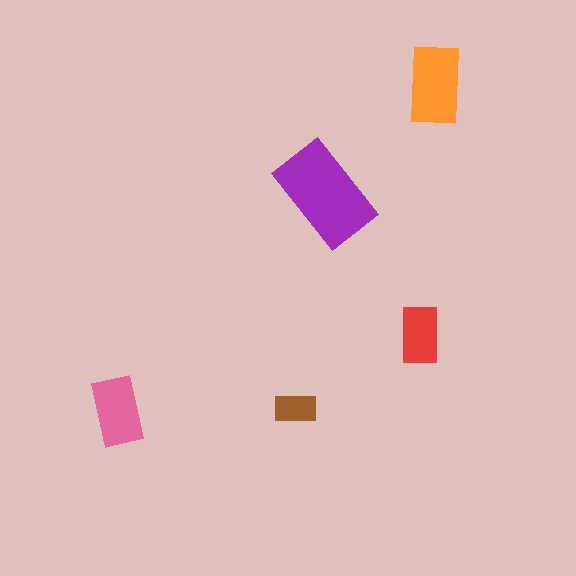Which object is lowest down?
The pink rectangle is bottommost.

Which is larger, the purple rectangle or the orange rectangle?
The purple one.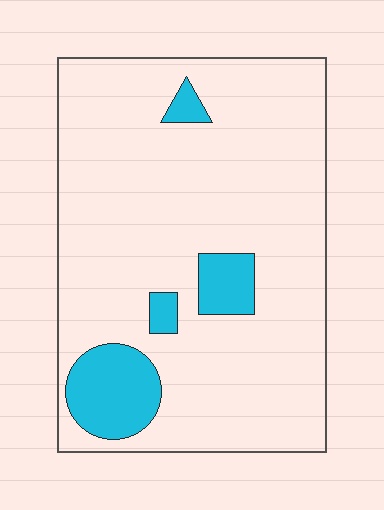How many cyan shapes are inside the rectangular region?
4.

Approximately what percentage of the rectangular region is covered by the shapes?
Approximately 15%.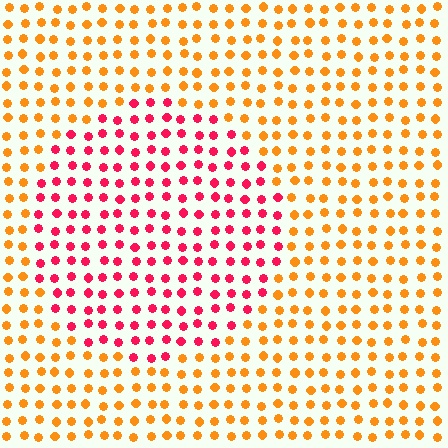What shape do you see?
I see a circle.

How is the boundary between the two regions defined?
The boundary is defined purely by a slight shift in hue (about 50 degrees). Spacing, size, and orientation are identical on both sides.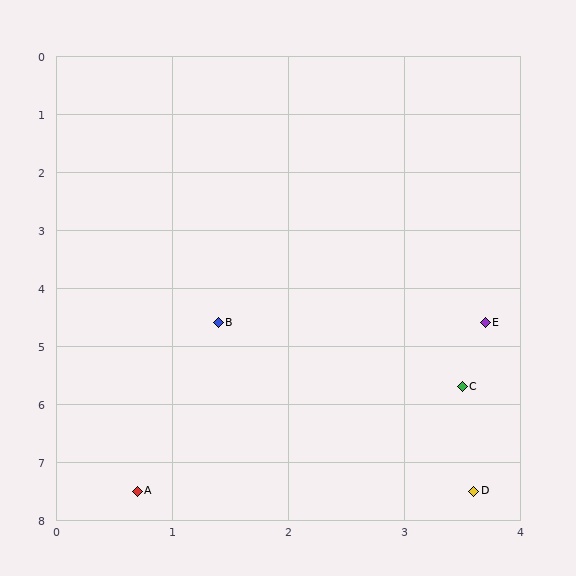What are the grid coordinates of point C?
Point C is at approximately (3.5, 5.7).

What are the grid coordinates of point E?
Point E is at approximately (3.7, 4.6).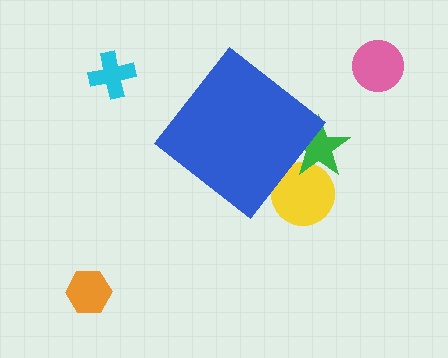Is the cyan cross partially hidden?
No, the cyan cross is fully visible.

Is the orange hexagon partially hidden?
No, the orange hexagon is fully visible.